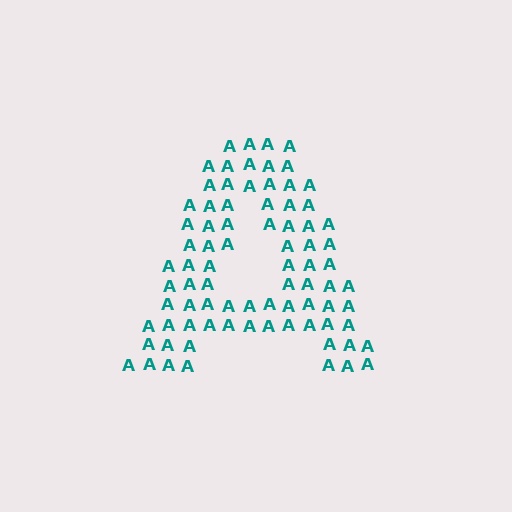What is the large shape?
The large shape is the letter A.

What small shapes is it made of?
It is made of small letter A's.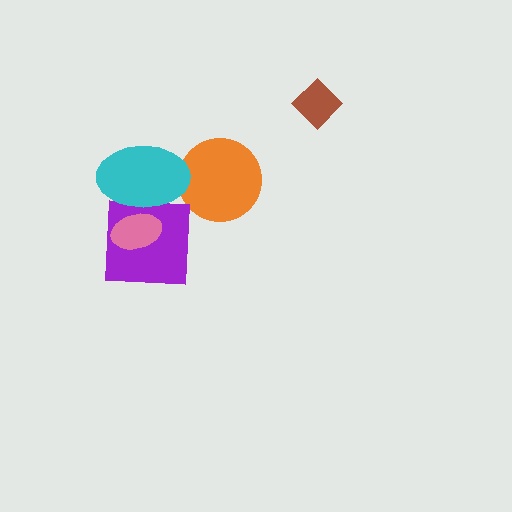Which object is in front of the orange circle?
The cyan ellipse is in front of the orange circle.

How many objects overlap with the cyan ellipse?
3 objects overlap with the cyan ellipse.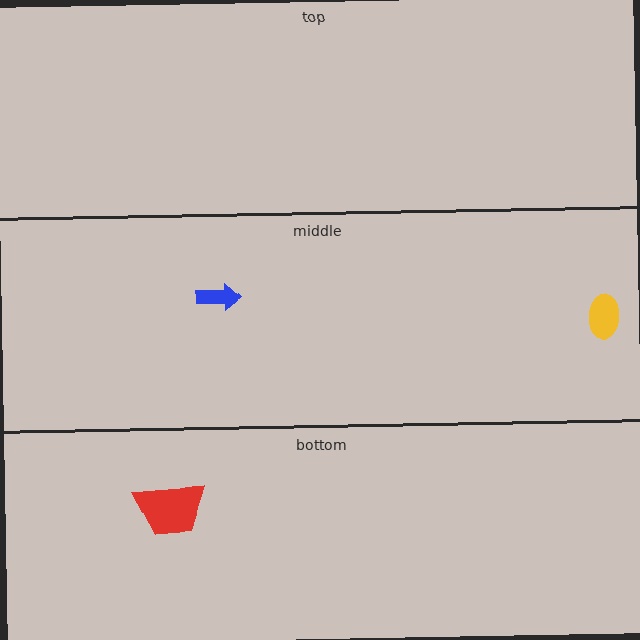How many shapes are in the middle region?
2.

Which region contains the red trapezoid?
The bottom region.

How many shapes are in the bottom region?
1.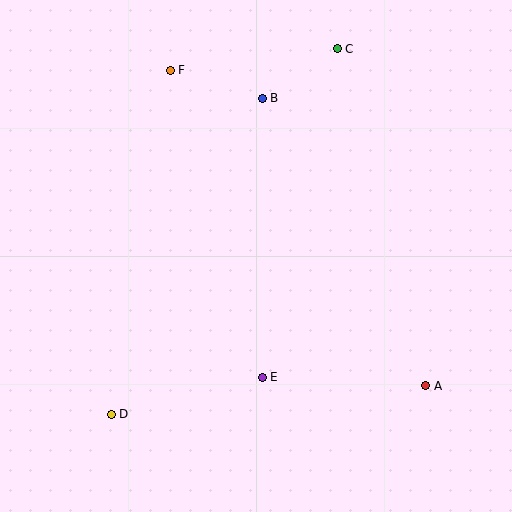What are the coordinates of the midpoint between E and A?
The midpoint between E and A is at (344, 381).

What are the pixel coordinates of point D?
Point D is at (111, 414).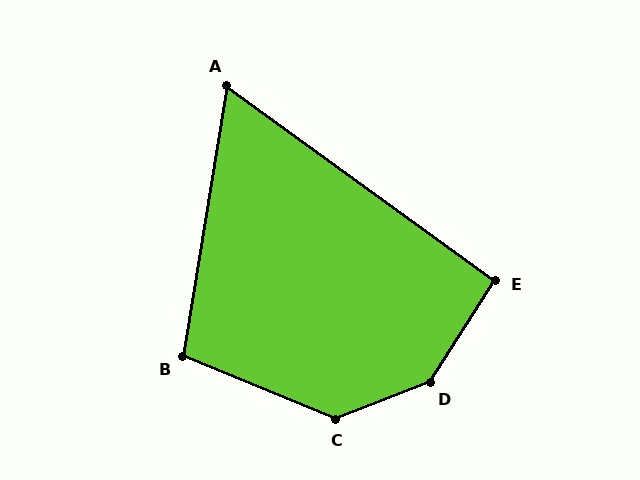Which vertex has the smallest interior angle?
A, at approximately 64 degrees.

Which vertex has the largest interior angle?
D, at approximately 144 degrees.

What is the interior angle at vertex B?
Approximately 103 degrees (obtuse).